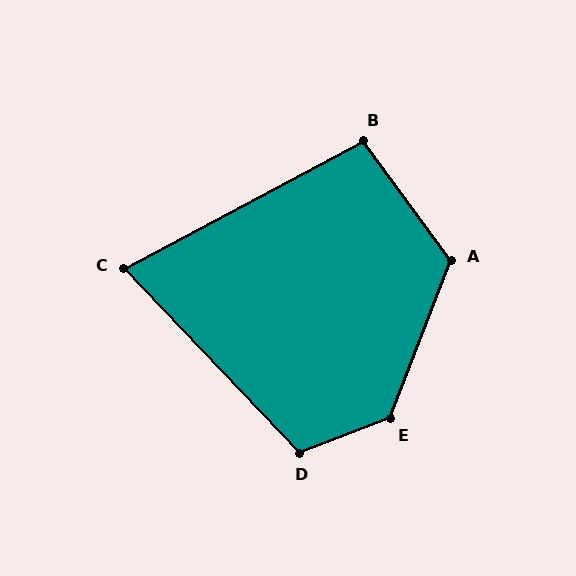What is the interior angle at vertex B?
Approximately 98 degrees (obtuse).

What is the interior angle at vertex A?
Approximately 123 degrees (obtuse).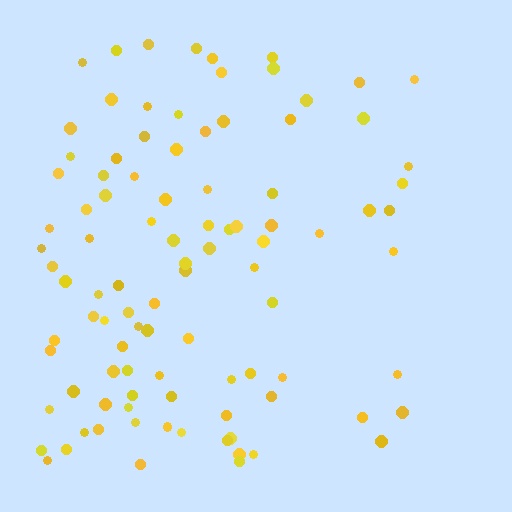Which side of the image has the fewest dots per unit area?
The right.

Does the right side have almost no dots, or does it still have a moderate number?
Still a moderate number, just noticeably fewer than the left.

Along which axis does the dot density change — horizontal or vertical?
Horizontal.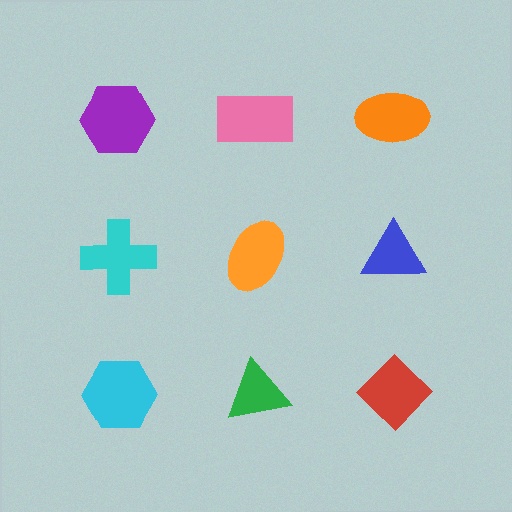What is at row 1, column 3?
An orange ellipse.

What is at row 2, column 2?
An orange ellipse.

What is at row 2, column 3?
A blue triangle.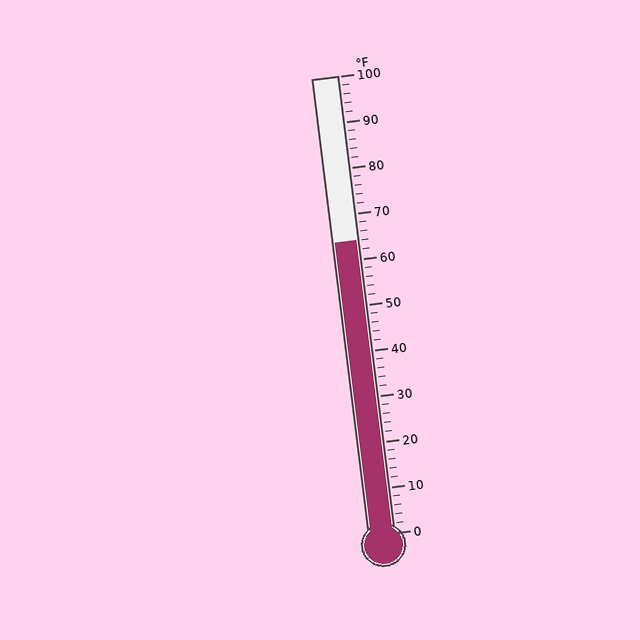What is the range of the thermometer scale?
The thermometer scale ranges from 0°F to 100°F.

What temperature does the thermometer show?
The thermometer shows approximately 64°F.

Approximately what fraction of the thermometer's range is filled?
The thermometer is filled to approximately 65% of its range.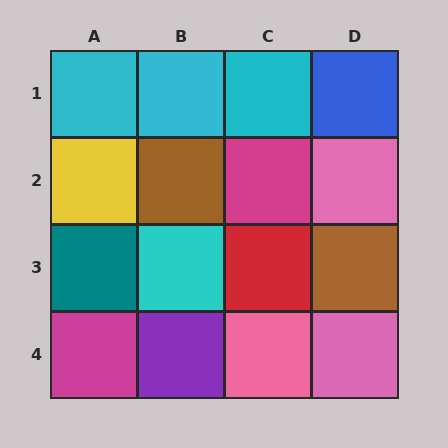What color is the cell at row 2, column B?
Brown.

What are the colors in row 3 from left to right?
Teal, cyan, red, brown.